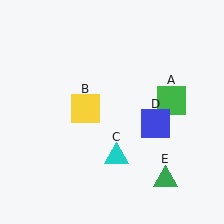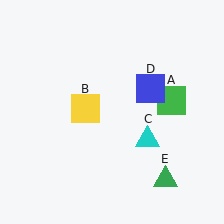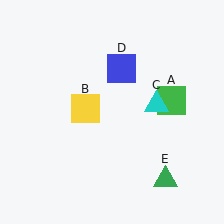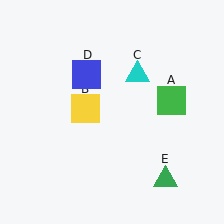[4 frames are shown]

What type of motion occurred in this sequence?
The cyan triangle (object C), blue square (object D) rotated counterclockwise around the center of the scene.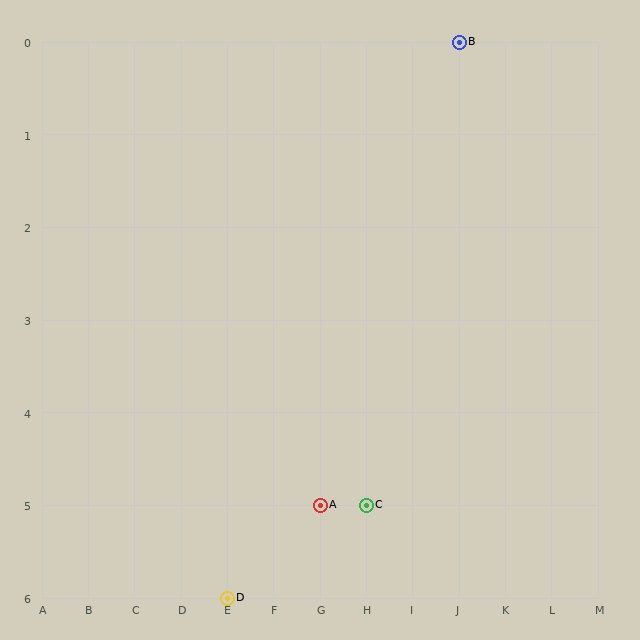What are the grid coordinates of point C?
Point C is at grid coordinates (H, 5).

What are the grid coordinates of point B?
Point B is at grid coordinates (J, 0).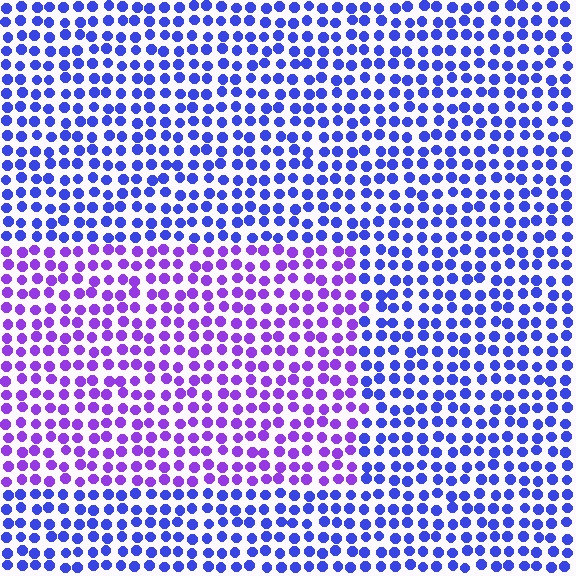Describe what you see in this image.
The image is filled with small blue elements in a uniform arrangement. A rectangle-shaped region is visible where the elements are tinted to a slightly different hue, forming a subtle color boundary.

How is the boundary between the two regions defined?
The boundary is defined purely by a slight shift in hue (about 37 degrees). Spacing, size, and orientation are identical on both sides.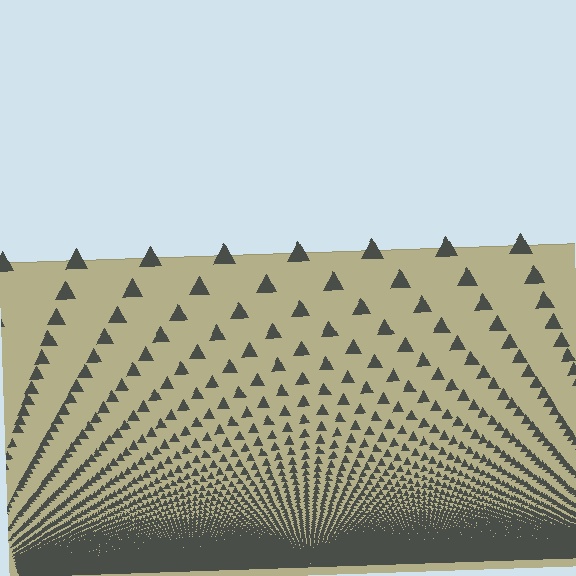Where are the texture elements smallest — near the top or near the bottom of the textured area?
Near the bottom.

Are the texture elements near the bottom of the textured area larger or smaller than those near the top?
Smaller. The gradient is inverted — elements near the bottom are smaller and denser.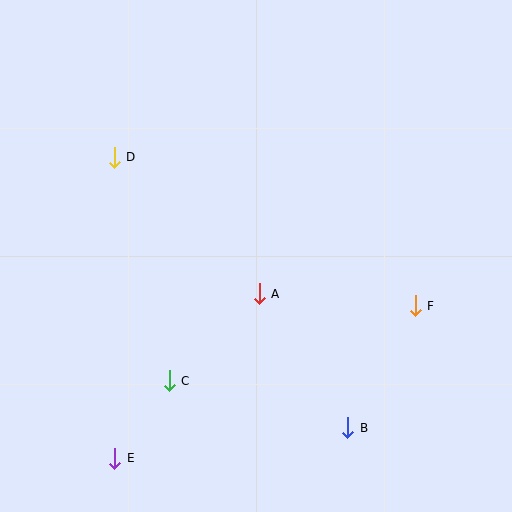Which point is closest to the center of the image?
Point A at (259, 294) is closest to the center.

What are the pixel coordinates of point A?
Point A is at (259, 294).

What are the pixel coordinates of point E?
Point E is at (115, 458).